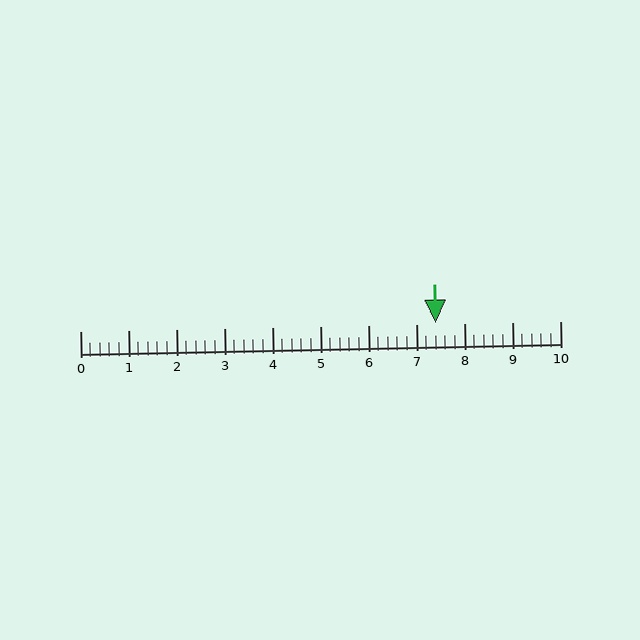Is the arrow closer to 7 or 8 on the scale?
The arrow is closer to 7.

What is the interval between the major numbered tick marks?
The major tick marks are spaced 1 units apart.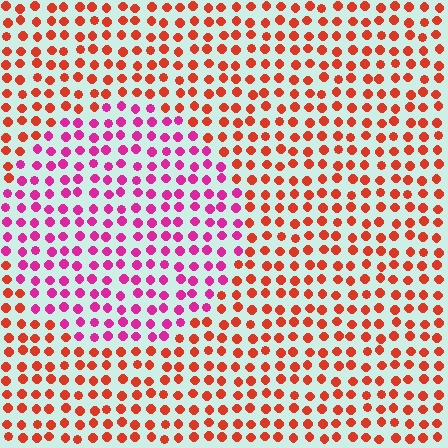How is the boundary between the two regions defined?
The boundary is defined purely by a slight shift in hue (about 46 degrees). Spacing, size, and orientation are identical on both sides.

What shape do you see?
I see a circle.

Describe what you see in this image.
The image is filled with small red elements in a uniform arrangement. A circle-shaped region is visible where the elements are tinted to a slightly different hue, forming a subtle color boundary.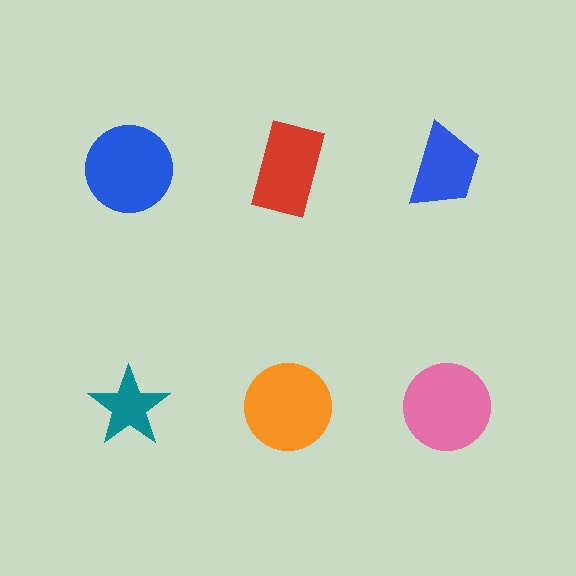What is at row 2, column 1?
A teal star.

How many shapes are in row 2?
3 shapes.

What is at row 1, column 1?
A blue circle.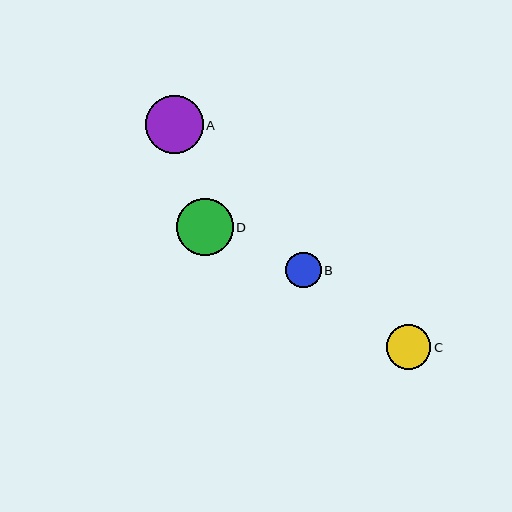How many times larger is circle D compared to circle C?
Circle D is approximately 1.3 times the size of circle C.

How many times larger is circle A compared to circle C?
Circle A is approximately 1.3 times the size of circle C.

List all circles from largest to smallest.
From largest to smallest: A, D, C, B.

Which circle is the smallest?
Circle B is the smallest with a size of approximately 35 pixels.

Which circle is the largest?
Circle A is the largest with a size of approximately 57 pixels.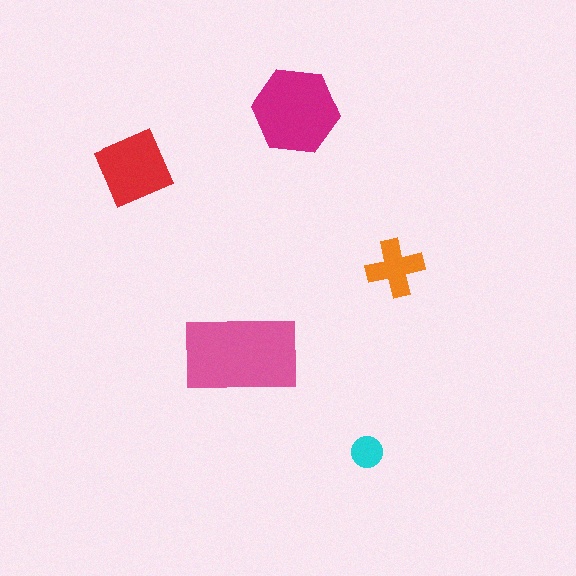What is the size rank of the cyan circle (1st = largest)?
5th.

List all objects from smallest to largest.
The cyan circle, the orange cross, the red square, the magenta hexagon, the pink rectangle.